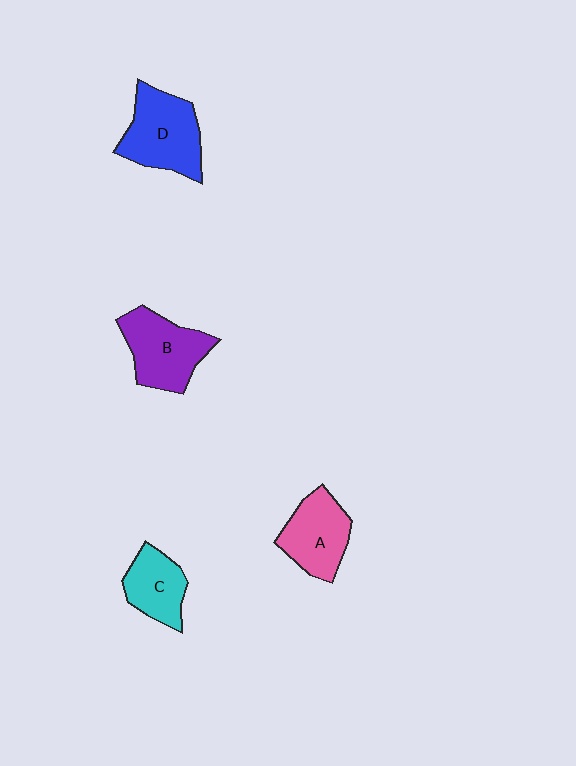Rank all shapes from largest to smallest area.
From largest to smallest: D (blue), B (purple), A (pink), C (cyan).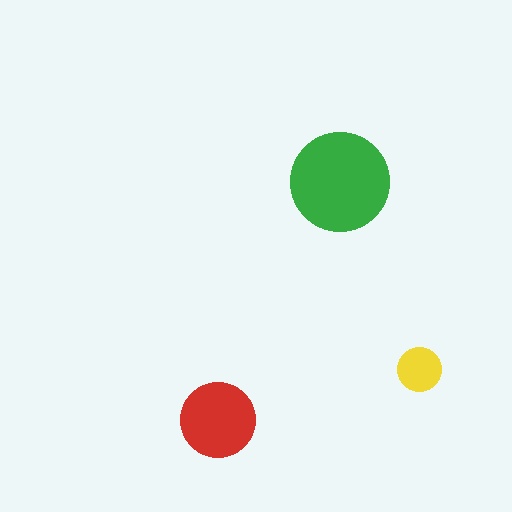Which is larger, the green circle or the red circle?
The green one.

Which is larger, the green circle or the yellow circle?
The green one.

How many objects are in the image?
There are 3 objects in the image.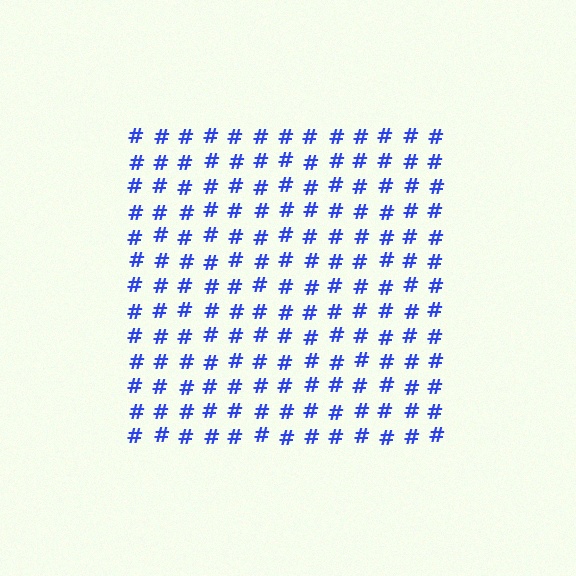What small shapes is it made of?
It is made of small hash symbols.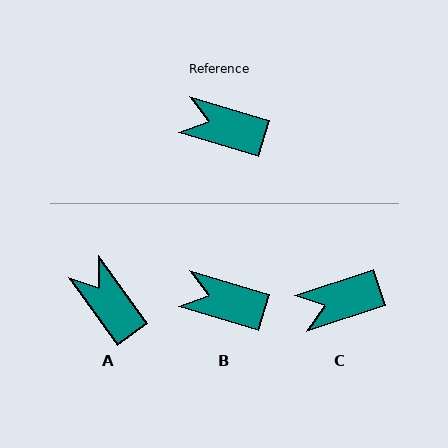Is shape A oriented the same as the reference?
No, it is off by about 37 degrees.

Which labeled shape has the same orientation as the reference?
B.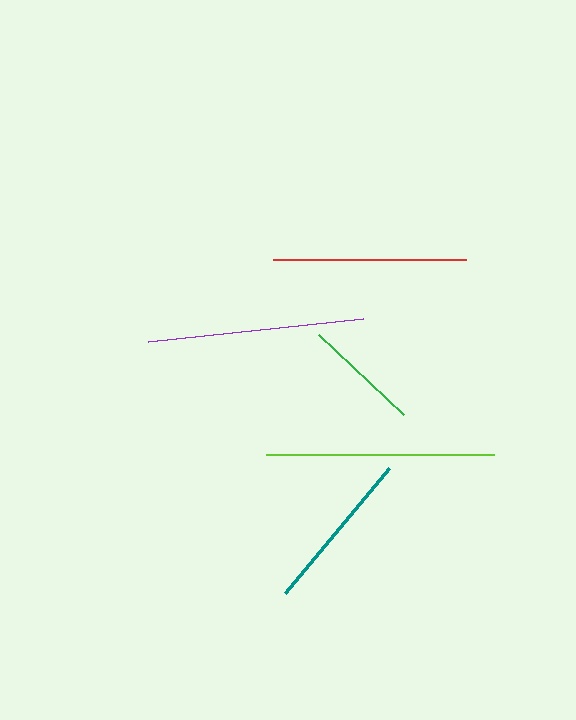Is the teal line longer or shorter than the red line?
The red line is longer than the teal line.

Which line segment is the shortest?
The green line is the shortest at approximately 117 pixels.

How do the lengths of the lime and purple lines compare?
The lime and purple lines are approximately the same length.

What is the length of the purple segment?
The purple segment is approximately 217 pixels long.